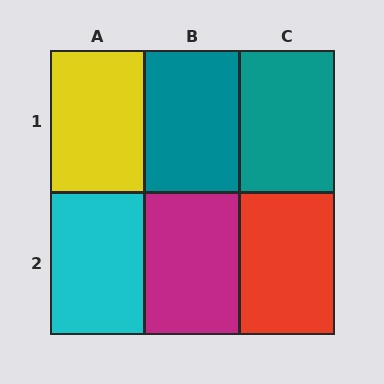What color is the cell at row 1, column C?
Teal.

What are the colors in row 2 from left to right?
Cyan, magenta, red.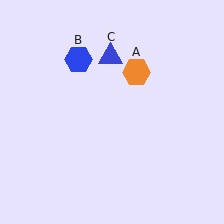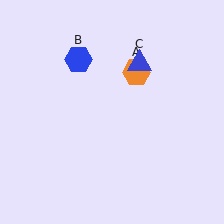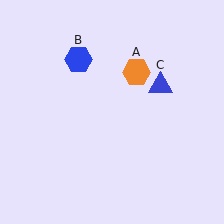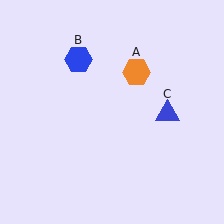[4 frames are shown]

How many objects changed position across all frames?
1 object changed position: blue triangle (object C).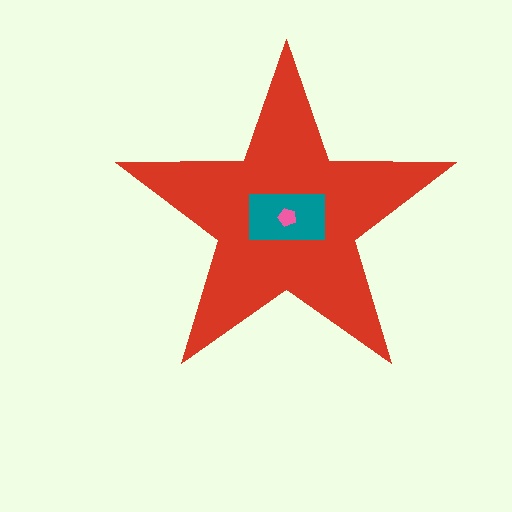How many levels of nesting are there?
3.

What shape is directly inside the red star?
The teal rectangle.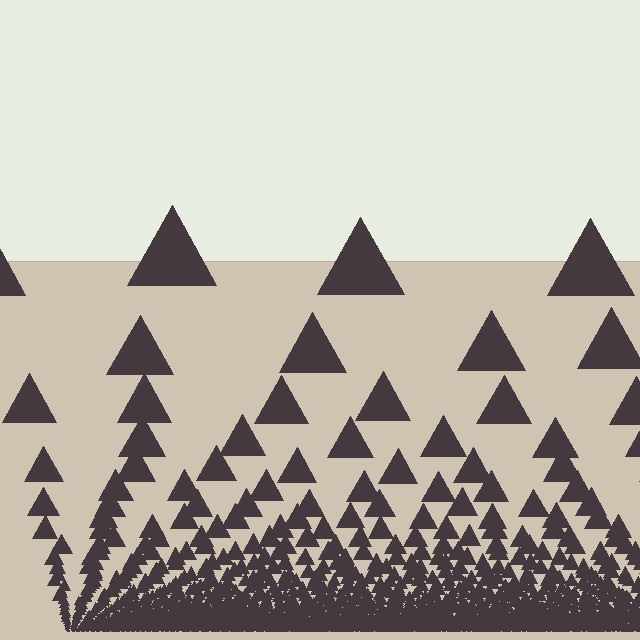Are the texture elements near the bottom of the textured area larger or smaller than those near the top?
Smaller. The gradient is inverted — elements near the bottom are smaller and denser.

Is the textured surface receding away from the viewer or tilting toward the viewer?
The surface appears to tilt toward the viewer. Texture elements get larger and sparser toward the top.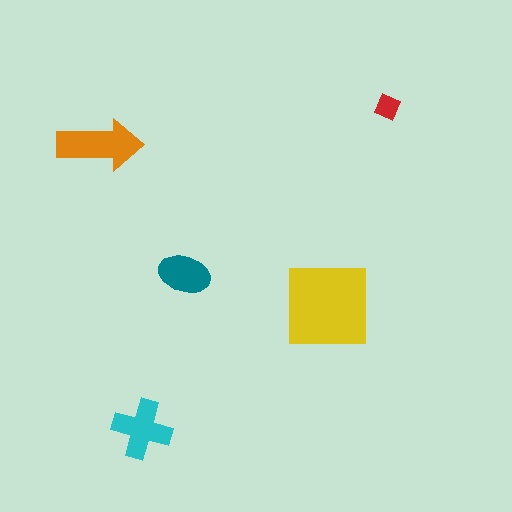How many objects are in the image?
There are 5 objects in the image.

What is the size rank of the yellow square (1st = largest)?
1st.